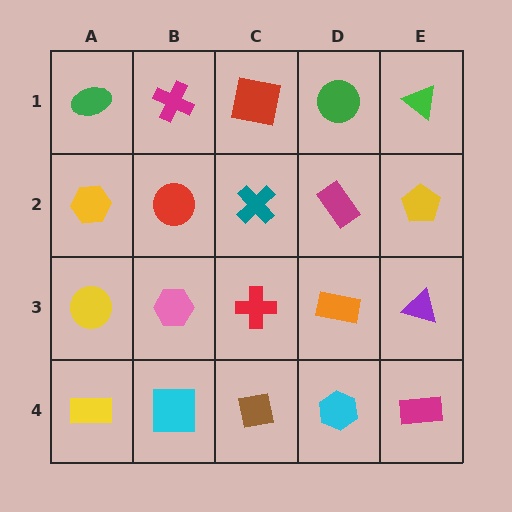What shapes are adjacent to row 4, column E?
A purple triangle (row 3, column E), a cyan hexagon (row 4, column D).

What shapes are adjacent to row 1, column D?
A magenta rectangle (row 2, column D), a red square (row 1, column C), a green triangle (row 1, column E).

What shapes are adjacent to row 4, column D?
An orange rectangle (row 3, column D), a brown square (row 4, column C), a magenta rectangle (row 4, column E).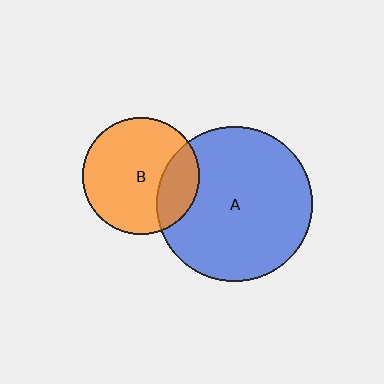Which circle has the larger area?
Circle A (blue).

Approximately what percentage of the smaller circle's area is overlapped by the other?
Approximately 25%.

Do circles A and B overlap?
Yes.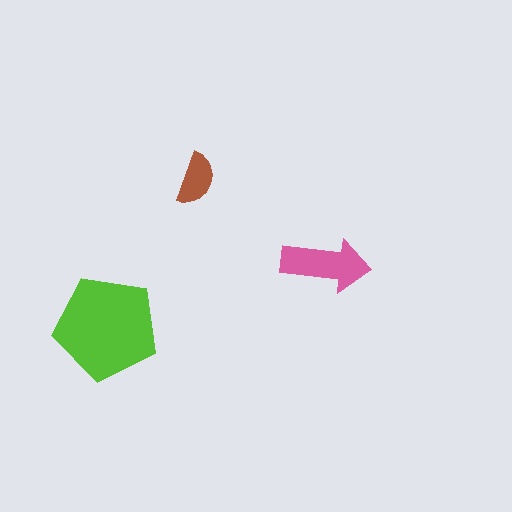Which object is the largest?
The lime pentagon.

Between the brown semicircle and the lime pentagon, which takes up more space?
The lime pentagon.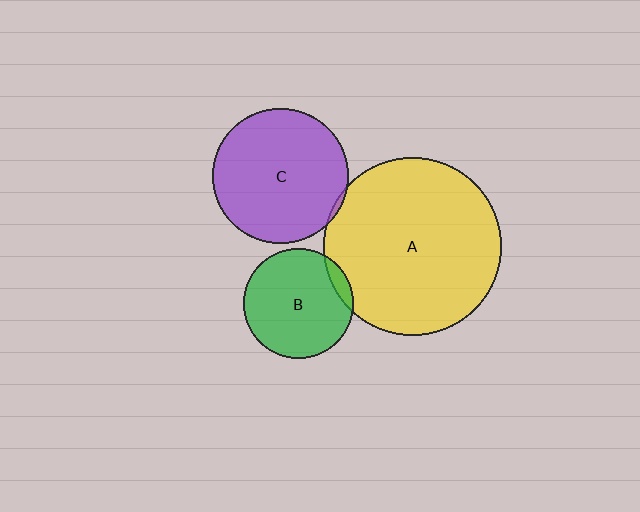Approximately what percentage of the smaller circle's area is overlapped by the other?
Approximately 5%.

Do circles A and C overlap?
Yes.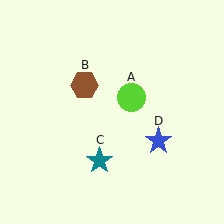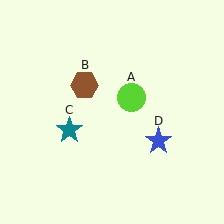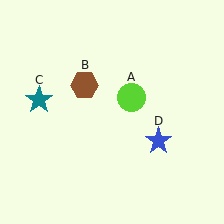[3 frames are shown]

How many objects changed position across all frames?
1 object changed position: teal star (object C).